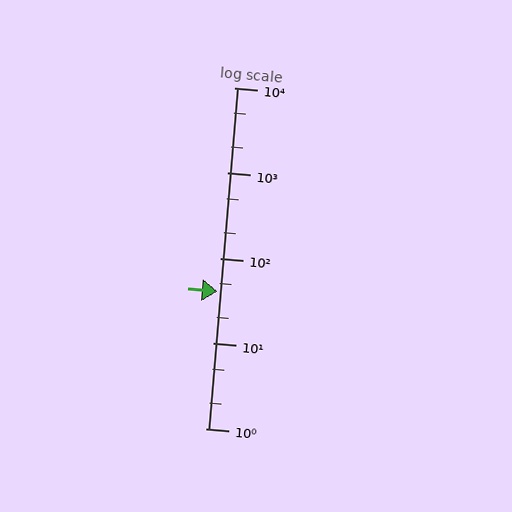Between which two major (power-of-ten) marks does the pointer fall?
The pointer is between 10 and 100.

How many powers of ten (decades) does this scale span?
The scale spans 4 decades, from 1 to 10000.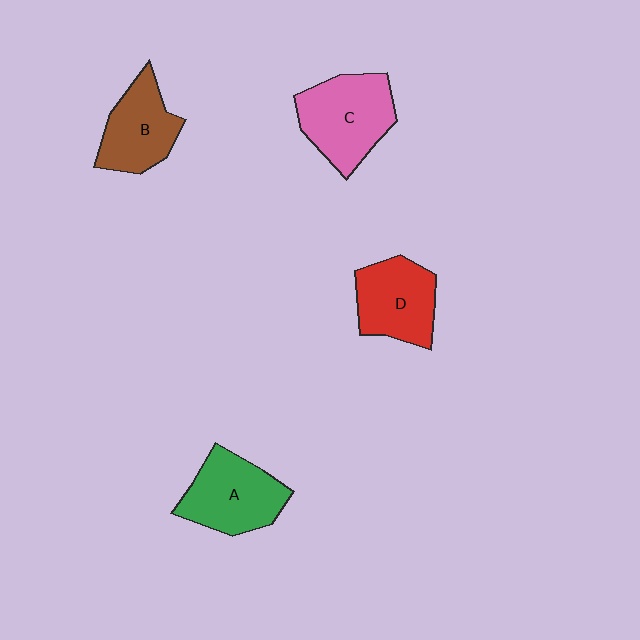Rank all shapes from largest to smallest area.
From largest to smallest: C (pink), A (green), D (red), B (brown).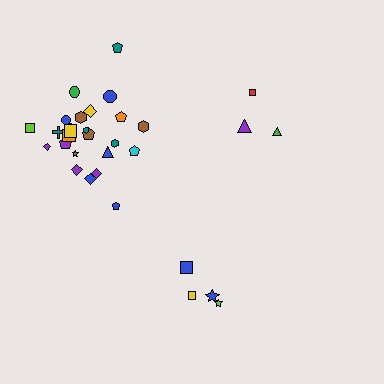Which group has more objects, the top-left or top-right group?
The top-left group.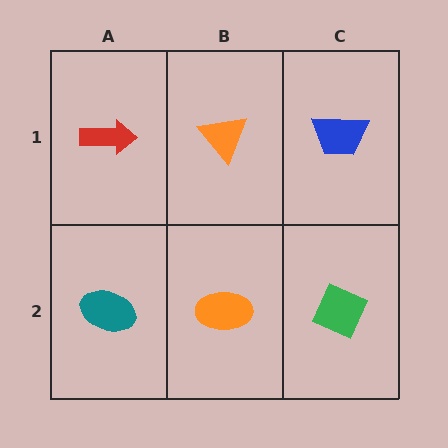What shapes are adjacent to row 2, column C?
A blue trapezoid (row 1, column C), an orange ellipse (row 2, column B).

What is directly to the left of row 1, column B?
A red arrow.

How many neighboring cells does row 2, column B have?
3.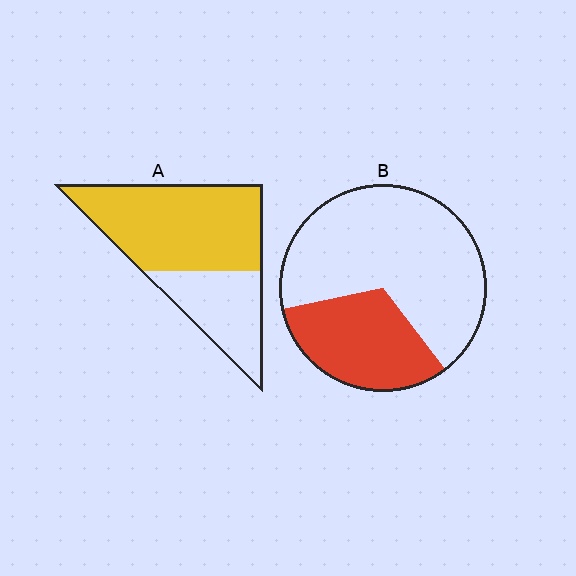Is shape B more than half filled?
No.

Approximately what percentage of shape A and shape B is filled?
A is approximately 65% and B is approximately 30%.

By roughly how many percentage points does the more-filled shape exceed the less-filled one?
By roughly 35 percentage points (A over B).